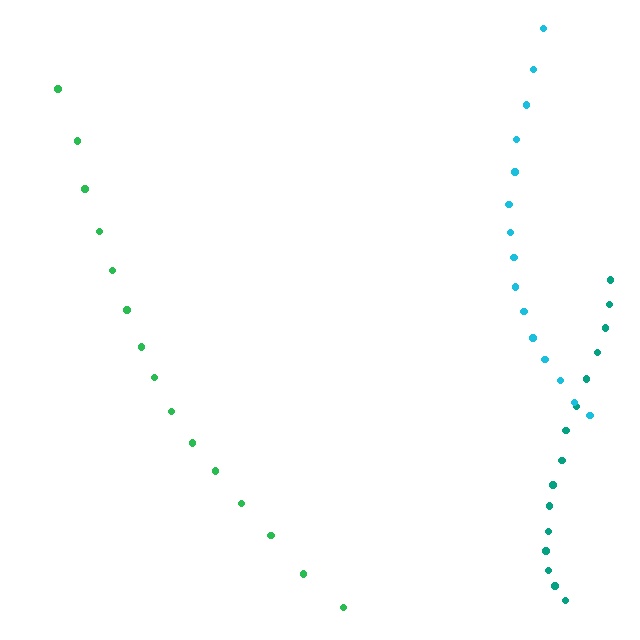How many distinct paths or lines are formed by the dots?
There are 3 distinct paths.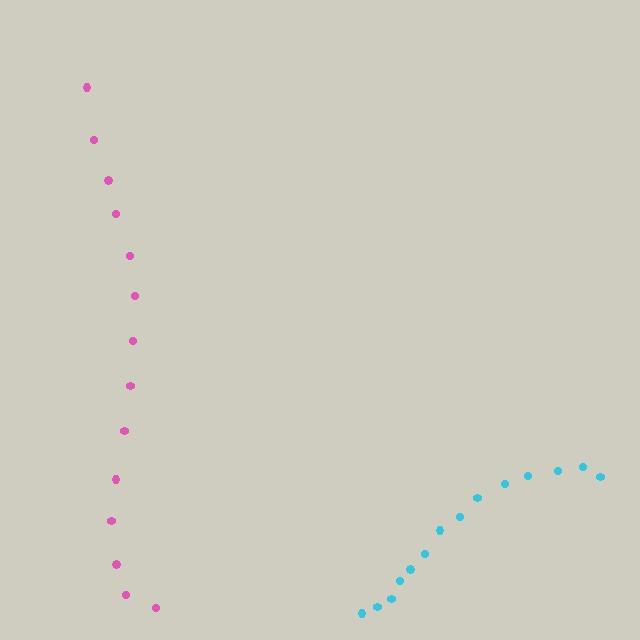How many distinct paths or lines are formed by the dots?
There are 2 distinct paths.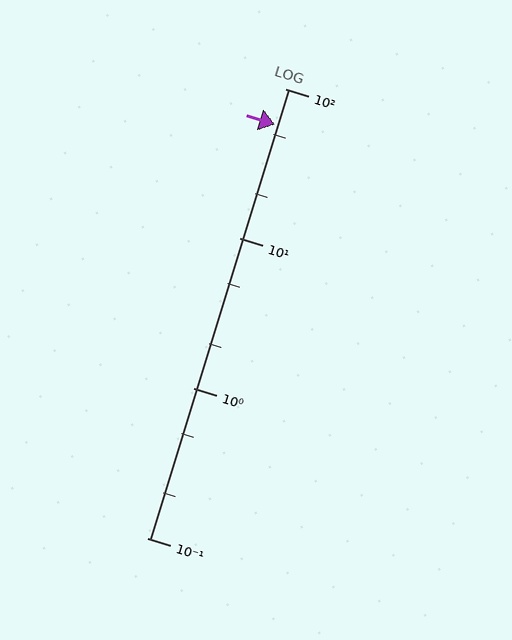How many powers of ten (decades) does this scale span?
The scale spans 3 decades, from 0.1 to 100.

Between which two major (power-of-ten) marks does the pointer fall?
The pointer is between 10 and 100.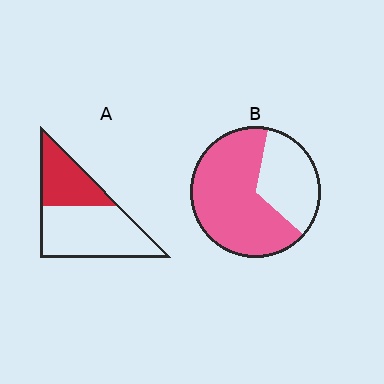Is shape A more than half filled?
No.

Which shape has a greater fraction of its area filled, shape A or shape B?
Shape B.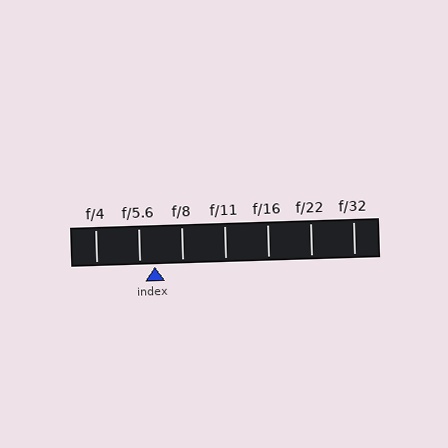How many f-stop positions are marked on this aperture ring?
There are 7 f-stop positions marked.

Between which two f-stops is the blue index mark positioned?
The index mark is between f/5.6 and f/8.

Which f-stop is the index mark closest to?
The index mark is closest to f/5.6.